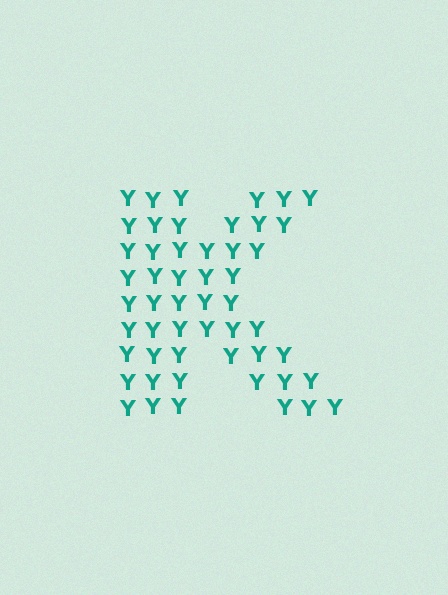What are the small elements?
The small elements are letter Y's.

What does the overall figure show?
The overall figure shows the letter K.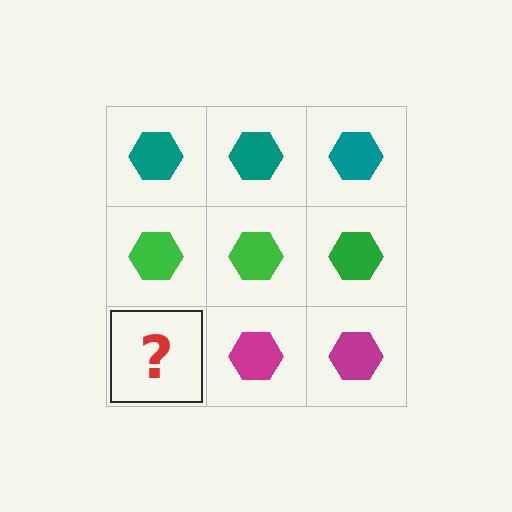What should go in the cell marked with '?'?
The missing cell should contain a magenta hexagon.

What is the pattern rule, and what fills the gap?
The rule is that each row has a consistent color. The gap should be filled with a magenta hexagon.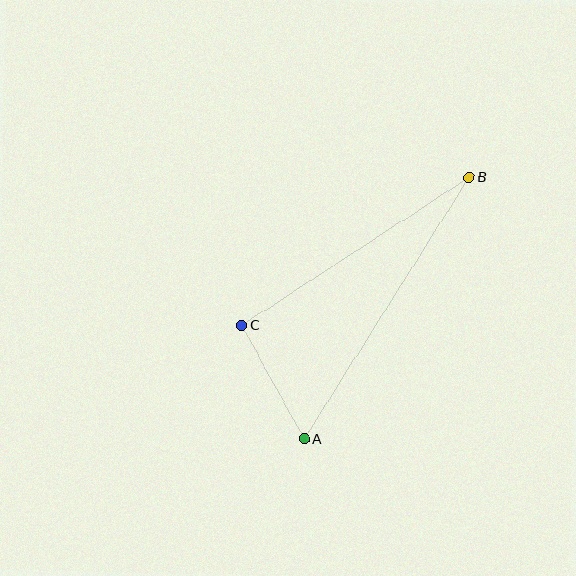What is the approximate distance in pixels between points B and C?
The distance between B and C is approximately 271 pixels.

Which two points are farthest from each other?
Points A and B are farthest from each other.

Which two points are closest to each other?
Points A and C are closest to each other.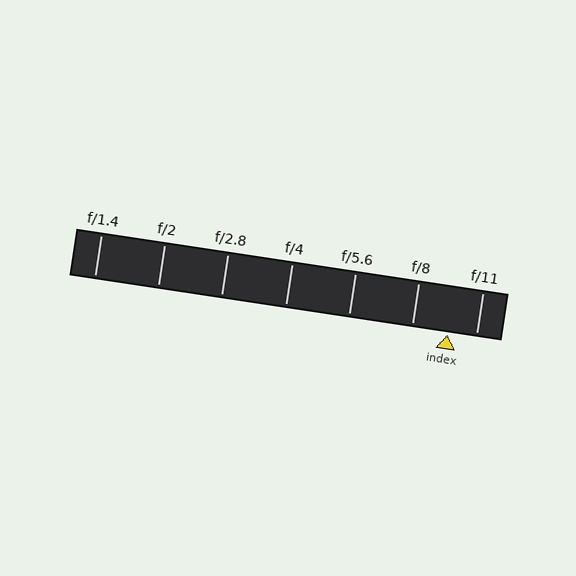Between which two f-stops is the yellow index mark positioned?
The index mark is between f/8 and f/11.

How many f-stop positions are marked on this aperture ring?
There are 7 f-stop positions marked.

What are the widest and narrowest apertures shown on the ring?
The widest aperture shown is f/1.4 and the narrowest is f/11.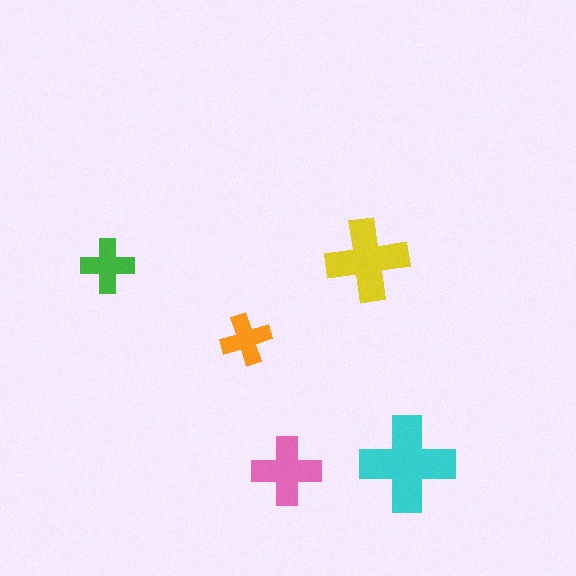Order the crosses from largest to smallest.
the cyan one, the yellow one, the pink one, the green one, the orange one.